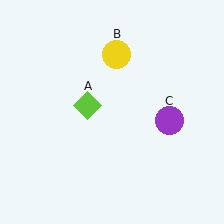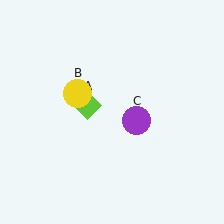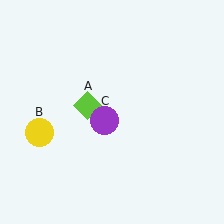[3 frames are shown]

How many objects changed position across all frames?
2 objects changed position: yellow circle (object B), purple circle (object C).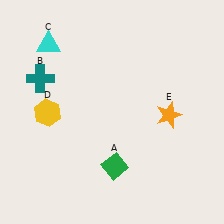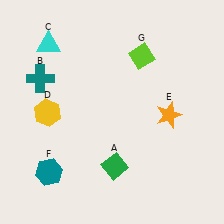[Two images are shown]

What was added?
A teal hexagon (F), a lime diamond (G) were added in Image 2.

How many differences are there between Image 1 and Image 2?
There are 2 differences between the two images.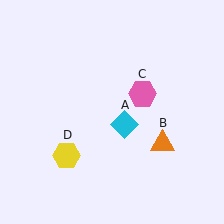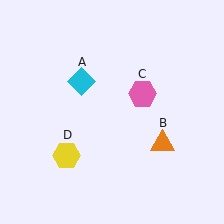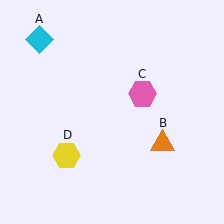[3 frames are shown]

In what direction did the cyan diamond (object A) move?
The cyan diamond (object A) moved up and to the left.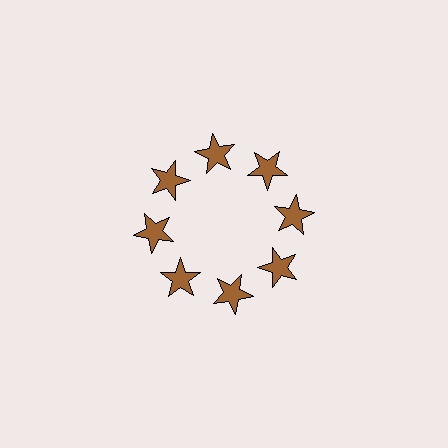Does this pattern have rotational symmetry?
Yes, this pattern has 8-fold rotational symmetry. It looks the same after rotating 45 degrees around the center.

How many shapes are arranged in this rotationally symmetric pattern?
There are 8 shapes, arranged in 8 groups of 1.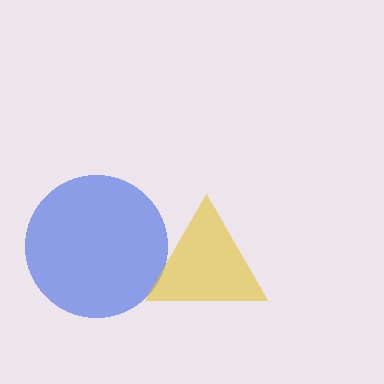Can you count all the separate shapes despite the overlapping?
Yes, there are 2 separate shapes.